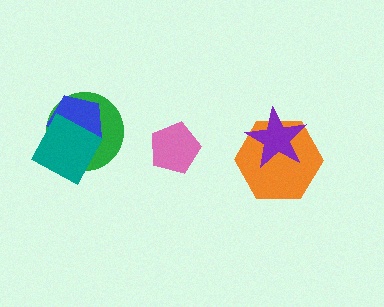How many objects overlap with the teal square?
2 objects overlap with the teal square.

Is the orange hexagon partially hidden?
Yes, it is partially covered by another shape.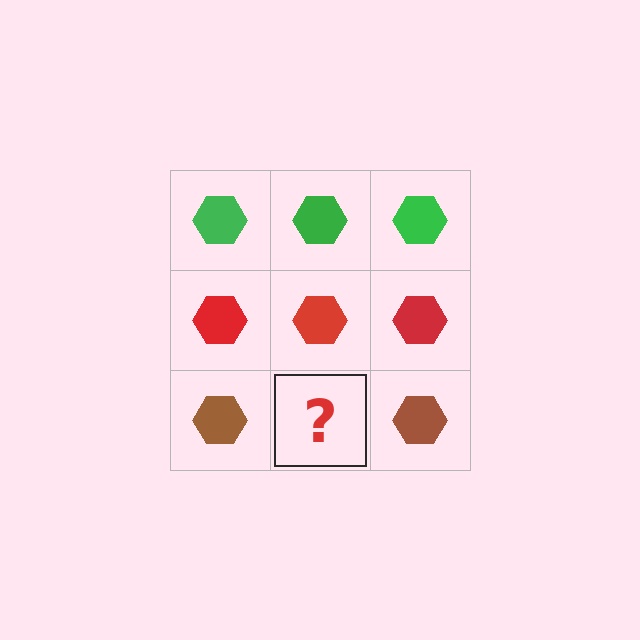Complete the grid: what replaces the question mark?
The question mark should be replaced with a brown hexagon.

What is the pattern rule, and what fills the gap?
The rule is that each row has a consistent color. The gap should be filled with a brown hexagon.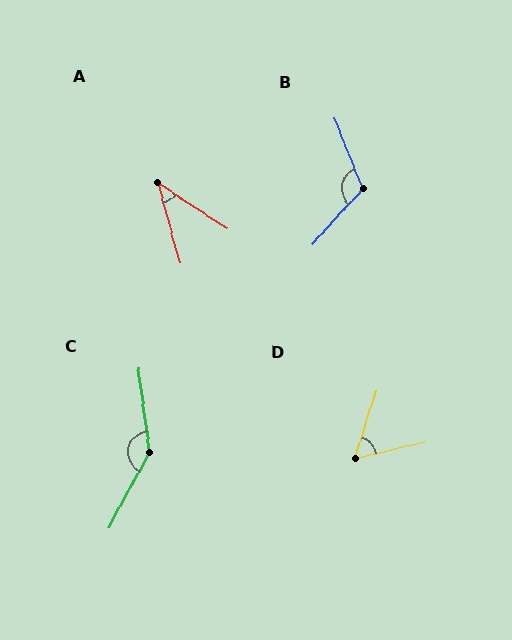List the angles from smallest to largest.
A (42°), D (59°), B (116°), C (145°).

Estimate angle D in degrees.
Approximately 59 degrees.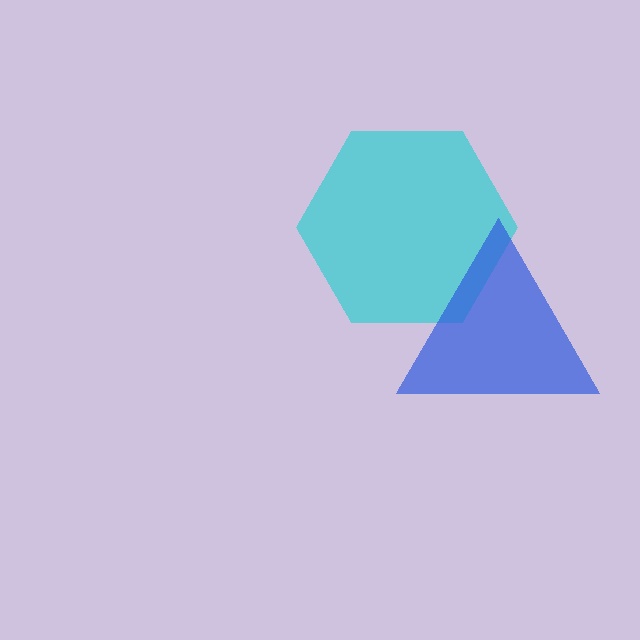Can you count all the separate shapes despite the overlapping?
Yes, there are 2 separate shapes.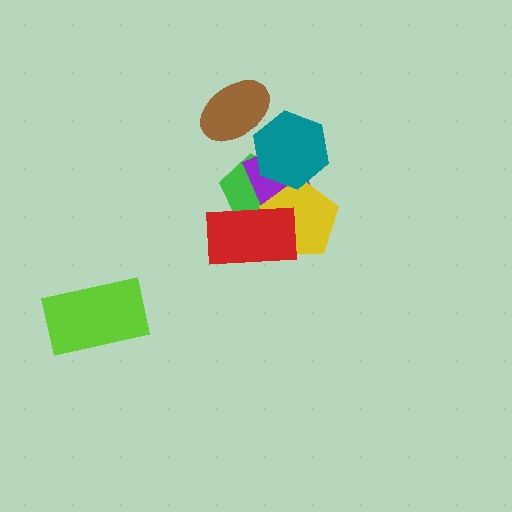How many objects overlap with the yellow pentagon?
4 objects overlap with the yellow pentagon.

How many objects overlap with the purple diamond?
4 objects overlap with the purple diamond.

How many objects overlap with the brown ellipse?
1 object overlaps with the brown ellipse.